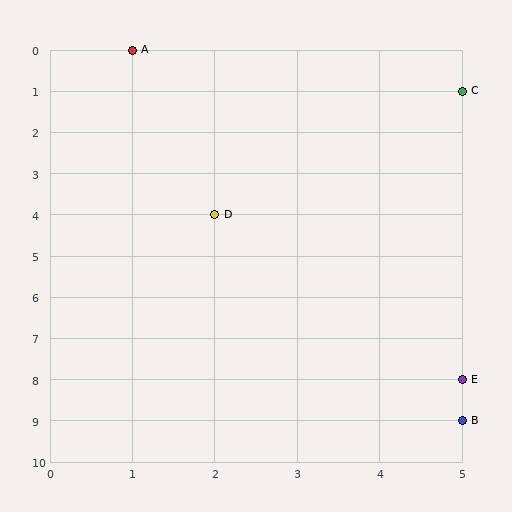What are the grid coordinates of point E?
Point E is at grid coordinates (5, 8).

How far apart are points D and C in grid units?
Points D and C are 3 columns and 3 rows apart (about 4.2 grid units diagonally).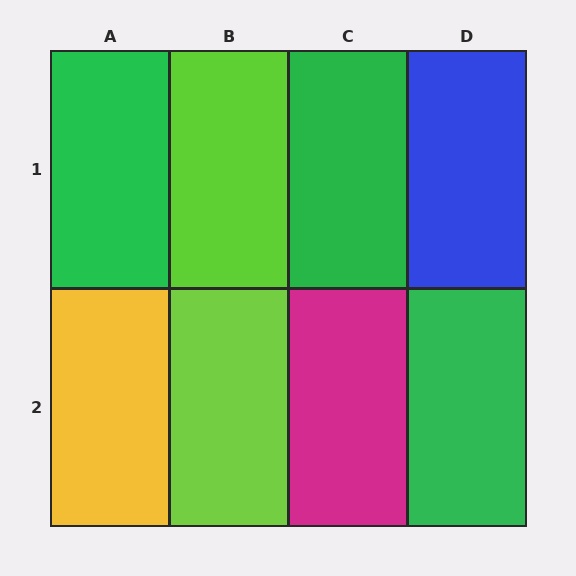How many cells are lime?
2 cells are lime.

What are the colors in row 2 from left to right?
Yellow, lime, magenta, green.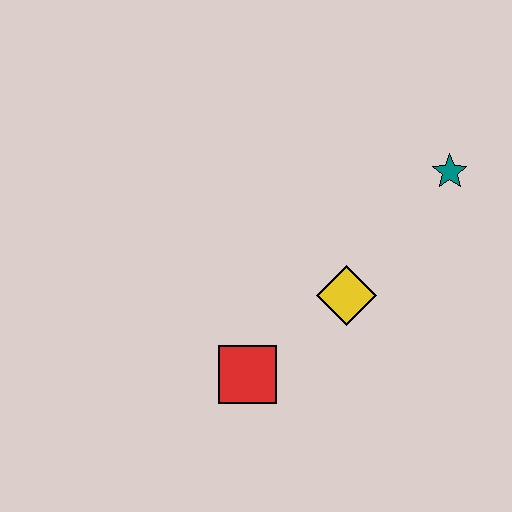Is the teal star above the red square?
Yes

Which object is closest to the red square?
The yellow diamond is closest to the red square.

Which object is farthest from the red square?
The teal star is farthest from the red square.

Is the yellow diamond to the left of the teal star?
Yes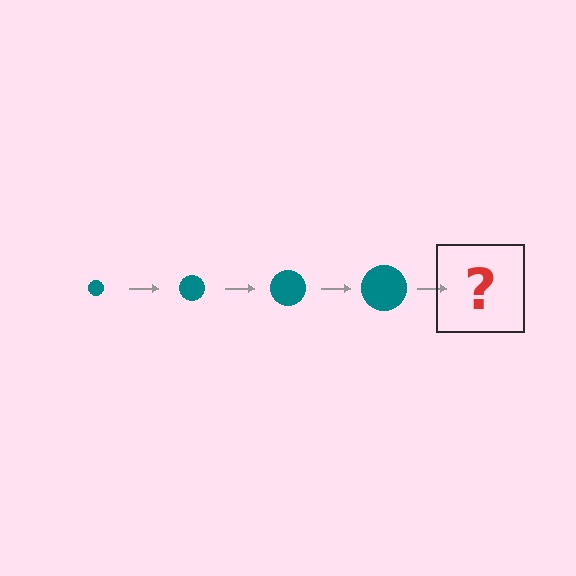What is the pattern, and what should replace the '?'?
The pattern is that the circle gets progressively larger each step. The '?' should be a teal circle, larger than the previous one.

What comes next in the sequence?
The next element should be a teal circle, larger than the previous one.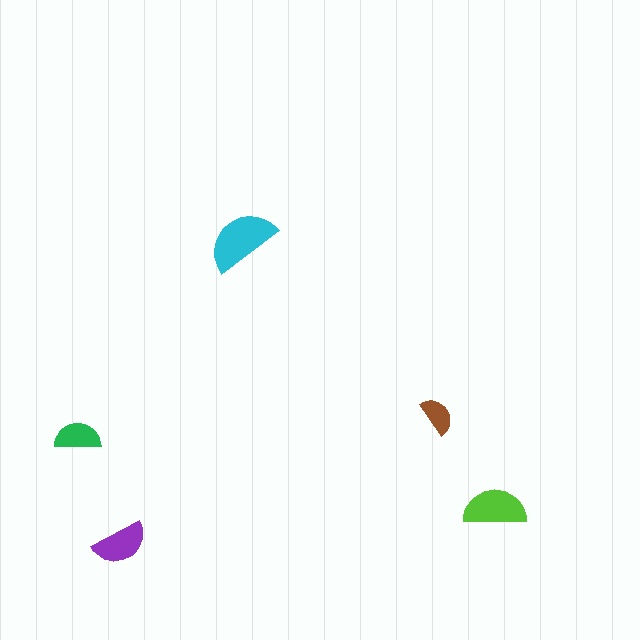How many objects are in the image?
There are 5 objects in the image.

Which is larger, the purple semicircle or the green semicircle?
The purple one.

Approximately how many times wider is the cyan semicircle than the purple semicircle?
About 1.5 times wider.